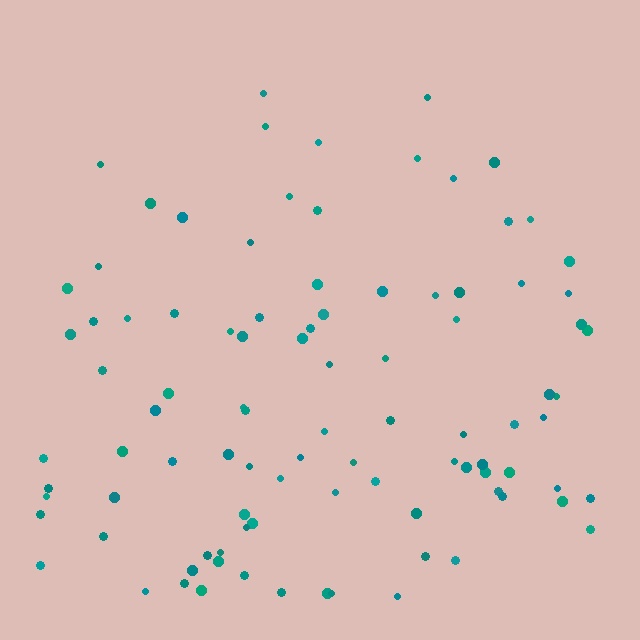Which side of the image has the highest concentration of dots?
The bottom.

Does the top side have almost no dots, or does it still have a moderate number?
Still a moderate number, just noticeably fewer than the bottom.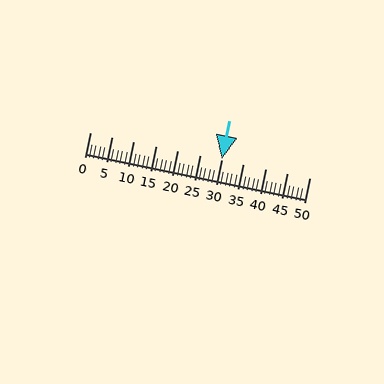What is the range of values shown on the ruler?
The ruler shows values from 0 to 50.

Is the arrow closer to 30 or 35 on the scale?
The arrow is closer to 30.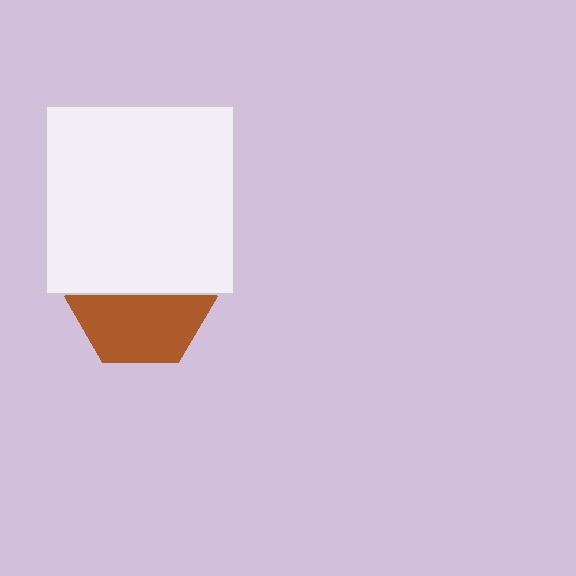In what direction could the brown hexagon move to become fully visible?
The brown hexagon could move down. That would shift it out from behind the white square entirely.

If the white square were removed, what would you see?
You would see the complete brown hexagon.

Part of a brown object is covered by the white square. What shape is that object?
It is a hexagon.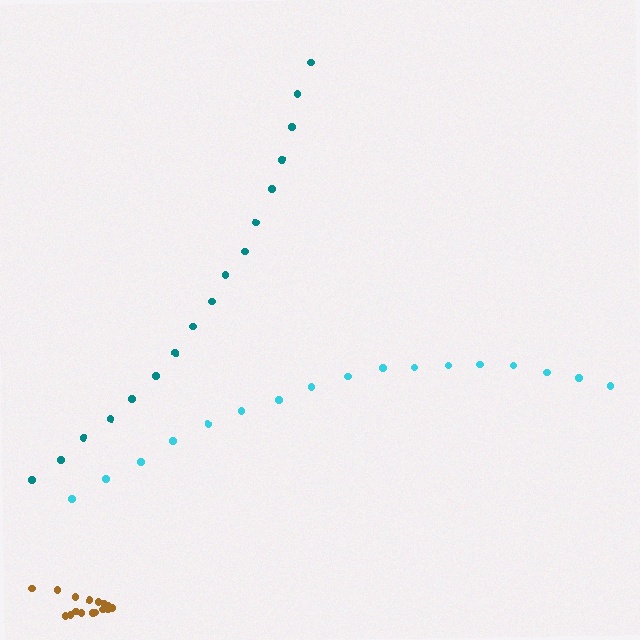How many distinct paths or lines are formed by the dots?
There are 3 distinct paths.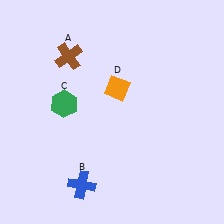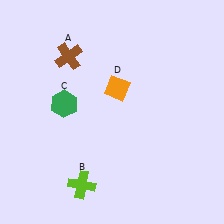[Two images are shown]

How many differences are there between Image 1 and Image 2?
There is 1 difference between the two images.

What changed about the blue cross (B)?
In Image 1, B is blue. In Image 2, it changed to lime.